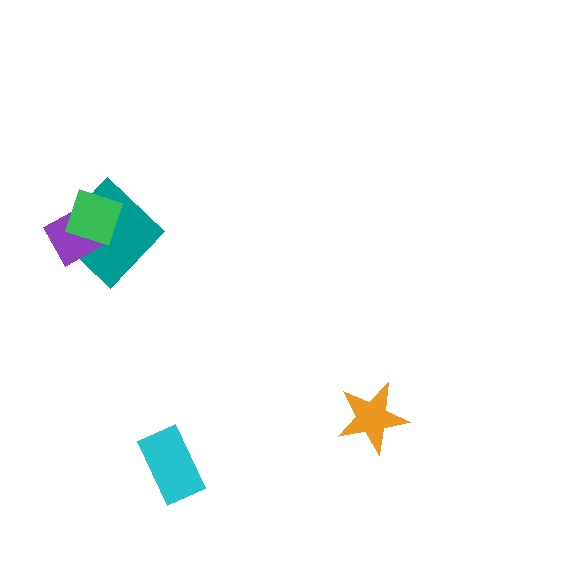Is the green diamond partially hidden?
No, no other shape covers it.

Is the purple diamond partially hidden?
Yes, it is partially covered by another shape.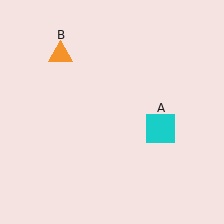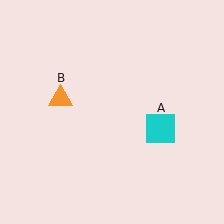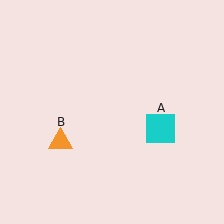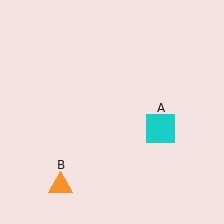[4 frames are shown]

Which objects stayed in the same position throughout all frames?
Cyan square (object A) remained stationary.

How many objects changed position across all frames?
1 object changed position: orange triangle (object B).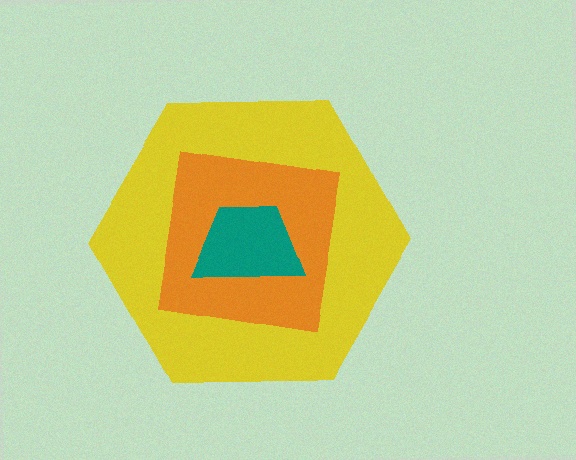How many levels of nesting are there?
3.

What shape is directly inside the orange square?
The teal trapezoid.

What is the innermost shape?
The teal trapezoid.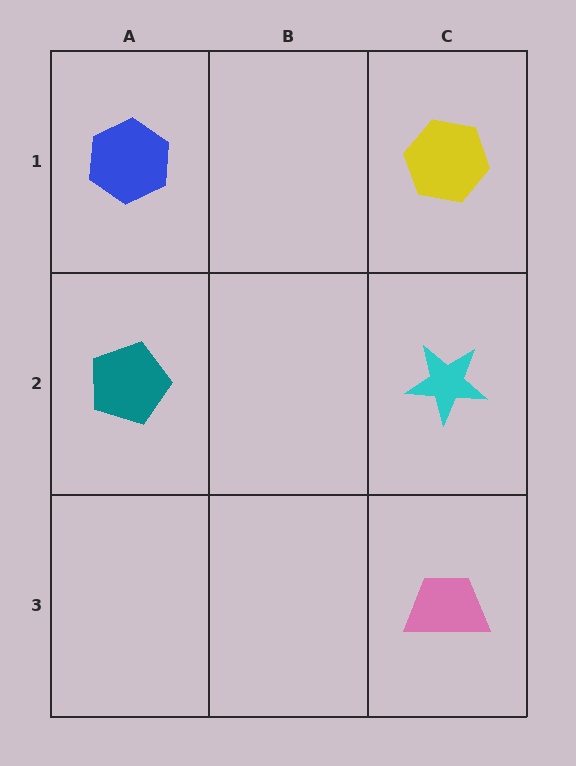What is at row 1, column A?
A blue hexagon.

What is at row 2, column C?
A cyan star.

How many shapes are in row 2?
2 shapes.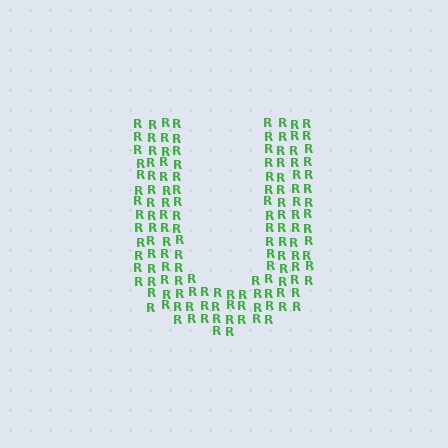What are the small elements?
The small elements are letter R's.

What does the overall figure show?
The overall figure shows the letter U.